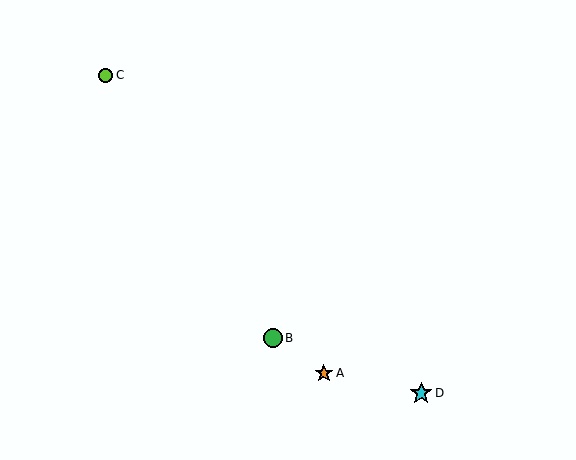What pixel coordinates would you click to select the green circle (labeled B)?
Click at (273, 338) to select the green circle B.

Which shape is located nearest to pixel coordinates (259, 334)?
The green circle (labeled B) at (273, 338) is nearest to that location.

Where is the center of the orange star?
The center of the orange star is at (324, 373).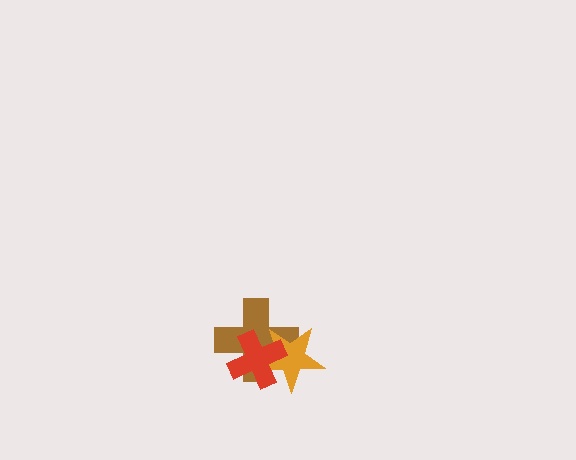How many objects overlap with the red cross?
2 objects overlap with the red cross.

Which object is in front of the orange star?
The red cross is in front of the orange star.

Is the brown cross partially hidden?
Yes, it is partially covered by another shape.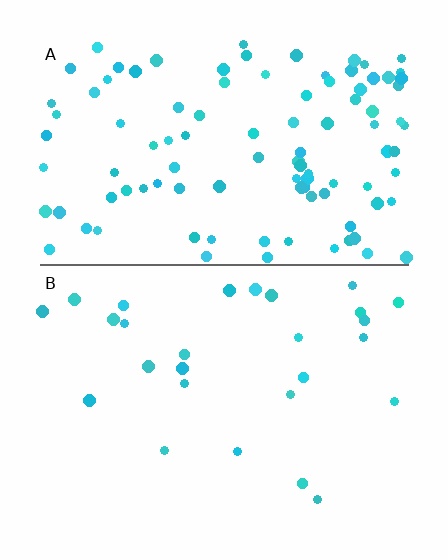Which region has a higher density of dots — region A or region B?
A (the top).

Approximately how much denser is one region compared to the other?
Approximately 3.8× — region A over region B.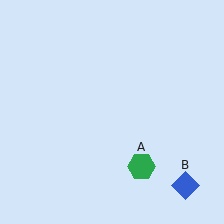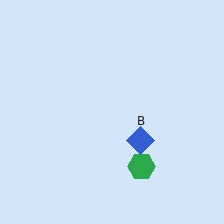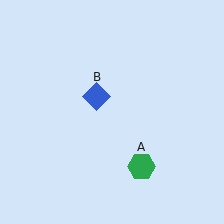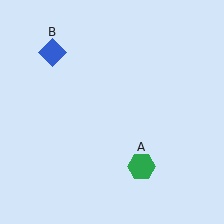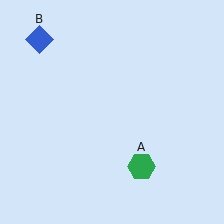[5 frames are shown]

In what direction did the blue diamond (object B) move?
The blue diamond (object B) moved up and to the left.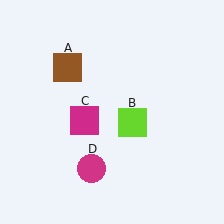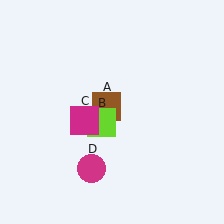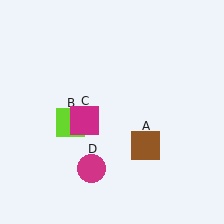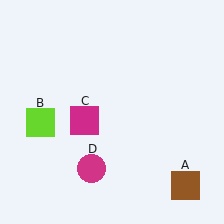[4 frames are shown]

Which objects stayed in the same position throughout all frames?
Magenta square (object C) and magenta circle (object D) remained stationary.